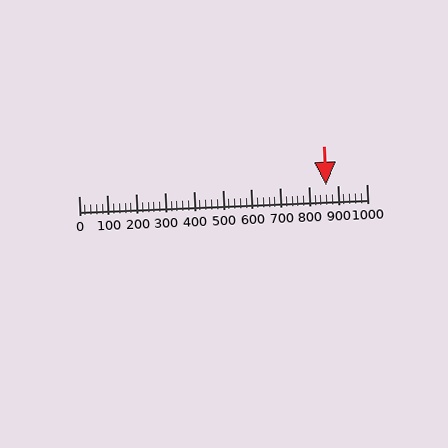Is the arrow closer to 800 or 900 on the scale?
The arrow is closer to 900.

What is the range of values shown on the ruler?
The ruler shows values from 0 to 1000.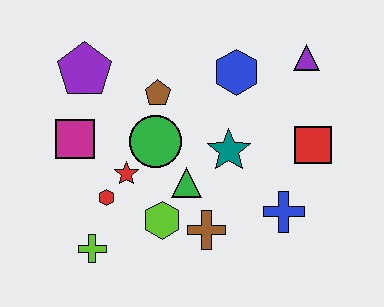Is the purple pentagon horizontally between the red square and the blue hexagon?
No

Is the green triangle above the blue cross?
Yes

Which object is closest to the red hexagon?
The red star is closest to the red hexagon.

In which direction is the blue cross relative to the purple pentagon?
The blue cross is to the right of the purple pentagon.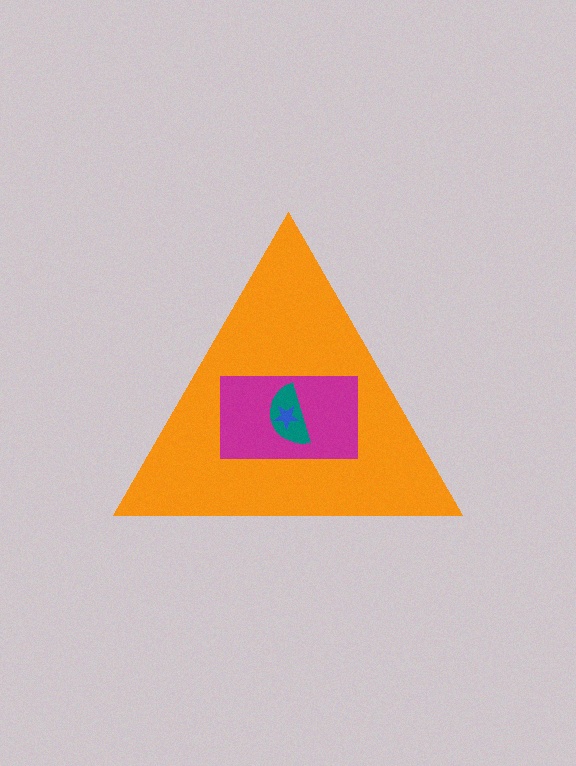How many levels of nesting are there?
4.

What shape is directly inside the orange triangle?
The magenta rectangle.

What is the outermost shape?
The orange triangle.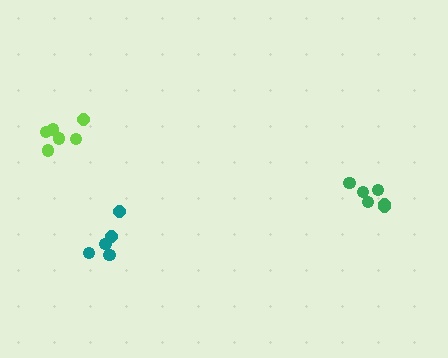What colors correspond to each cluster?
The clusters are colored: teal, lime, green.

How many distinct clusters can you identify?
There are 3 distinct clusters.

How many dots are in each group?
Group 1: 5 dots, Group 2: 6 dots, Group 3: 6 dots (17 total).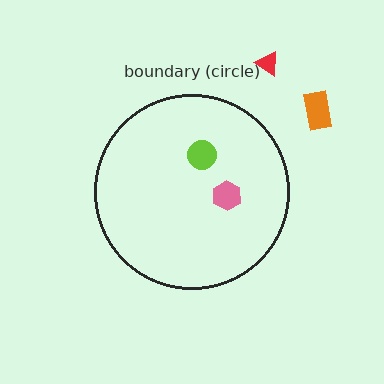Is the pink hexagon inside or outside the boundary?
Inside.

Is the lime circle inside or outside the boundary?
Inside.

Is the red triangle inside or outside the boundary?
Outside.